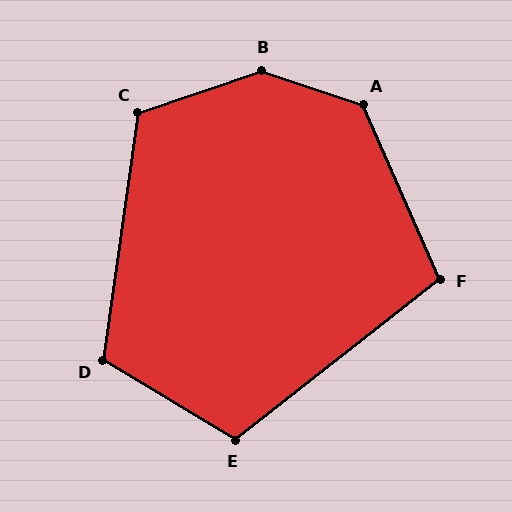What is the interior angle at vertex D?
Approximately 113 degrees (obtuse).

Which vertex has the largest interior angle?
B, at approximately 142 degrees.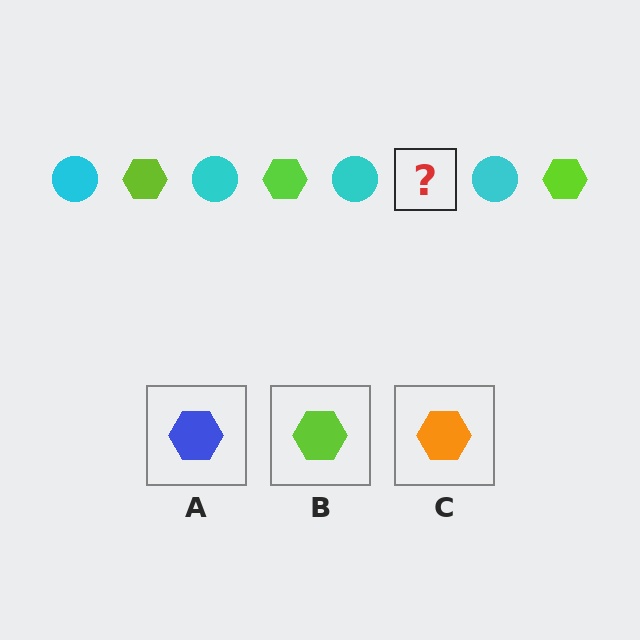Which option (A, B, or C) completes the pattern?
B.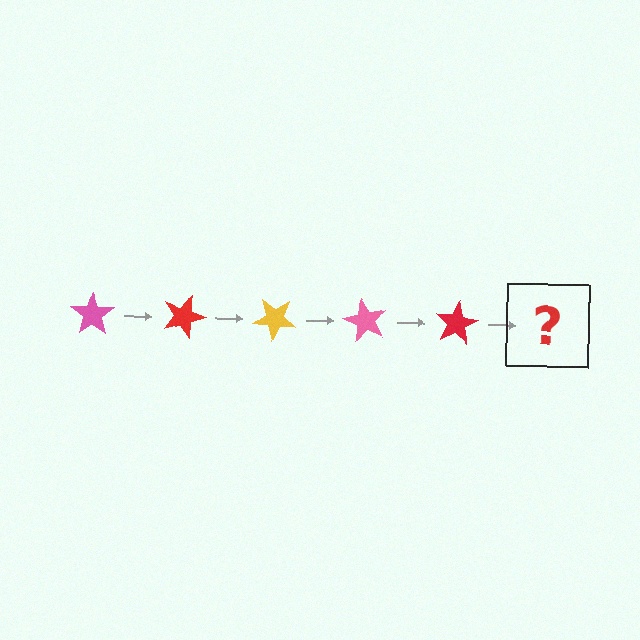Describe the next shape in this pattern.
It should be a yellow star, rotated 100 degrees from the start.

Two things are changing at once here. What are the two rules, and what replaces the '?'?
The two rules are that it rotates 20 degrees each step and the color cycles through pink, red, and yellow. The '?' should be a yellow star, rotated 100 degrees from the start.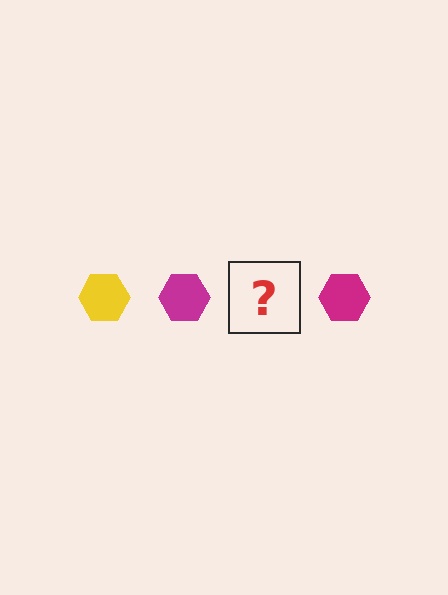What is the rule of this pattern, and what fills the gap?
The rule is that the pattern cycles through yellow, magenta hexagons. The gap should be filled with a yellow hexagon.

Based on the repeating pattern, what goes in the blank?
The blank should be a yellow hexagon.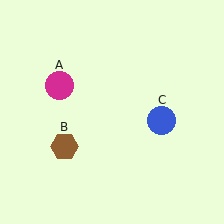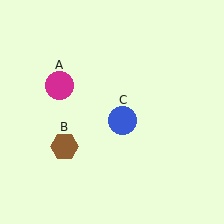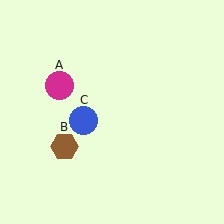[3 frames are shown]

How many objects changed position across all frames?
1 object changed position: blue circle (object C).